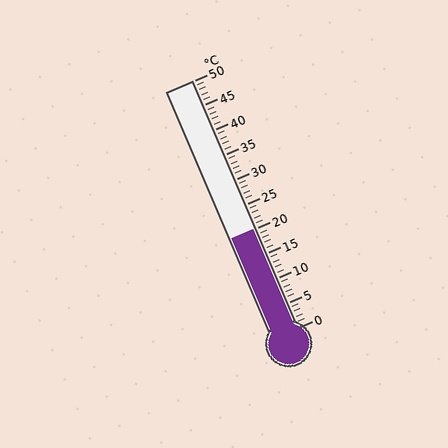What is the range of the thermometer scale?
The thermometer scale ranges from 0°C to 50°C.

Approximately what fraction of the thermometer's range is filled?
The thermometer is filled to approximately 40% of its range.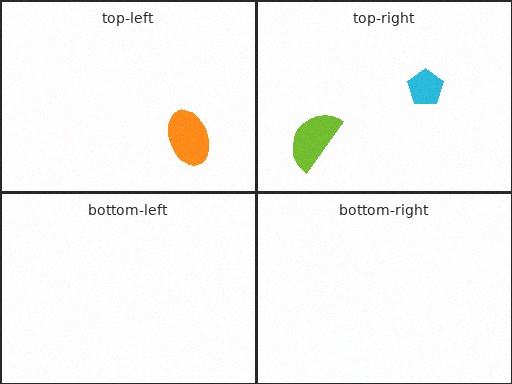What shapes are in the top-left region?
The orange ellipse.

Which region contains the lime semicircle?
The top-right region.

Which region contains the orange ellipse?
The top-left region.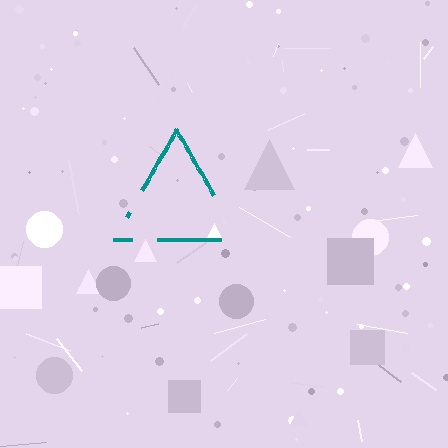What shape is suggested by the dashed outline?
The dashed outline suggests a triangle.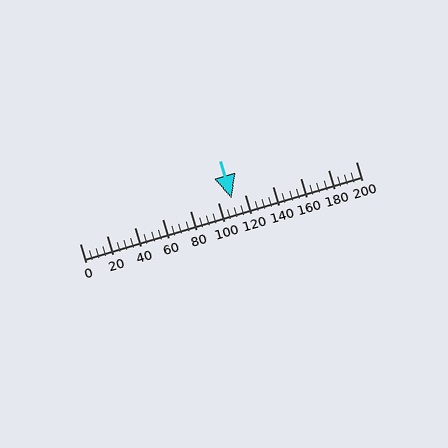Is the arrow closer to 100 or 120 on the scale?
The arrow is closer to 120.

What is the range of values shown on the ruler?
The ruler shows values from 0 to 200.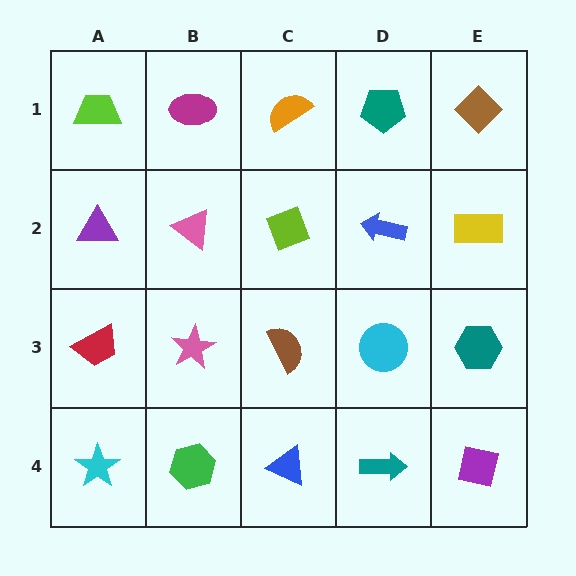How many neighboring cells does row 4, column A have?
2.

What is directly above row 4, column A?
A red trapezoid.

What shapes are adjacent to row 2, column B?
A magenta ellipse (row 1, column B), a pink star (row 3, column B), a purple triangle (row 2, column A), a lime diamond (row 2, column C).